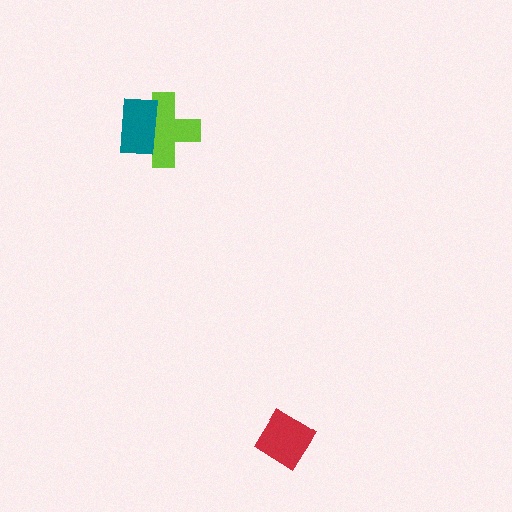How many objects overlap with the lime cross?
1 object overlaps with the lime cross.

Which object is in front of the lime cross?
The teal rectangle is in front of the lime cross.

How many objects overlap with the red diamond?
0 objects overlap with the red diamond.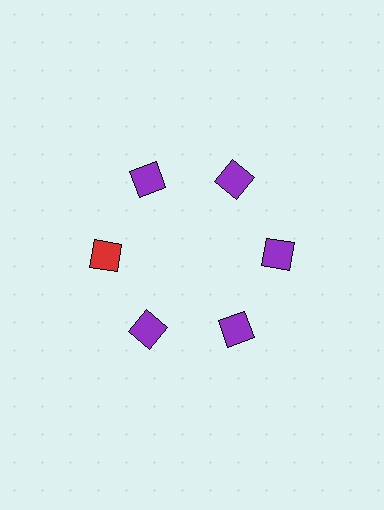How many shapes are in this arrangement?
There are 6 shapes arranged in a ring pattern.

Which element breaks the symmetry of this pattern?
The red square at roughly the 9 o'clock position breaks the symmetry. All other shapes are purple squares.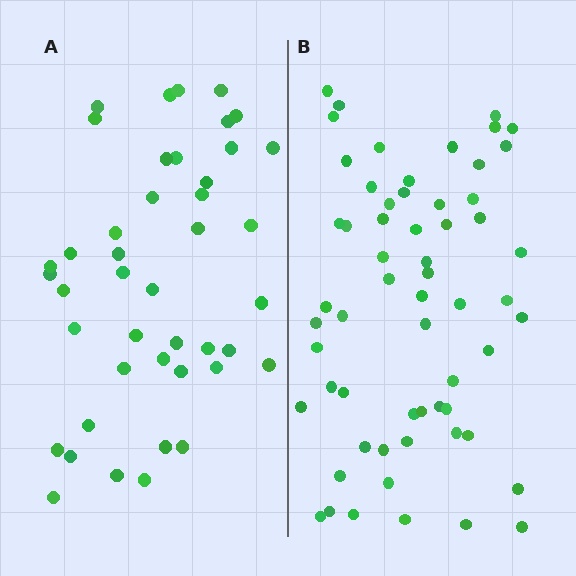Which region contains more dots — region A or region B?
Region B (the right region) has more dots.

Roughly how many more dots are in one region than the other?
Region B has approximately 15 more dots than region A.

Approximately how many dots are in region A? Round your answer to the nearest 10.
About 40 dots. (The exact count is 43, which rounds to 40.)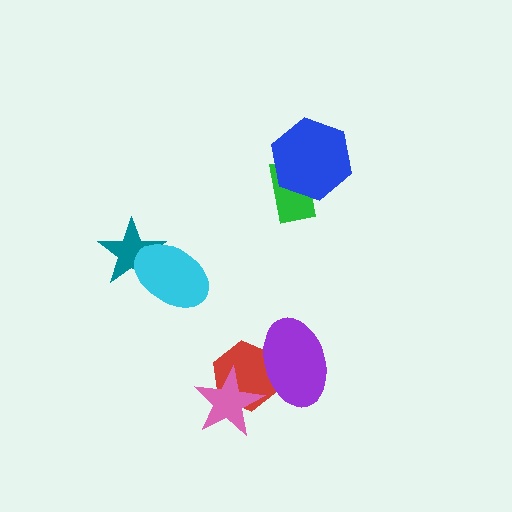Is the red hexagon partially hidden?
Yes, it is partially covered by another shape.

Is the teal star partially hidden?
Yes, it is partially covered by another shape.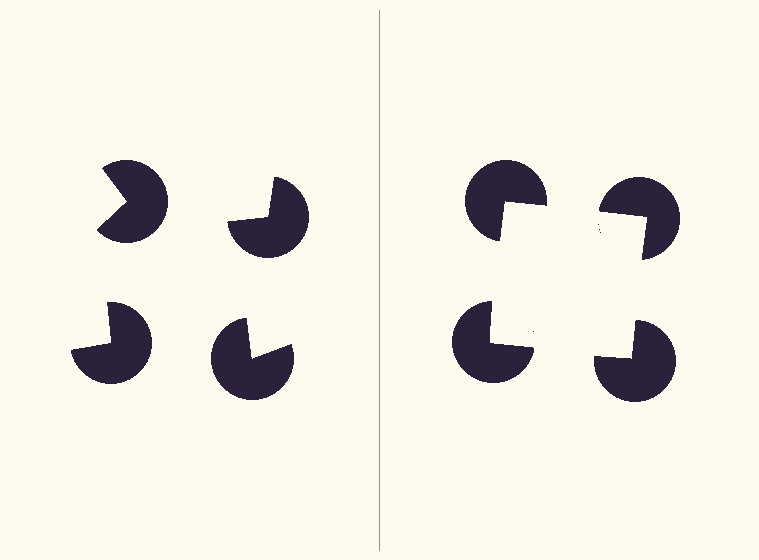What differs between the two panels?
The pac-man discs are positioned identically on both sides; only the wedge orientations differ. On the right they align to a square; on the left they are misaligned.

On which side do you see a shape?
An illusory square appears on the right side. On the left side the wedge cuts are rotated, so no coherent shape forms.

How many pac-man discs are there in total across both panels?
8 — 4 on each side.